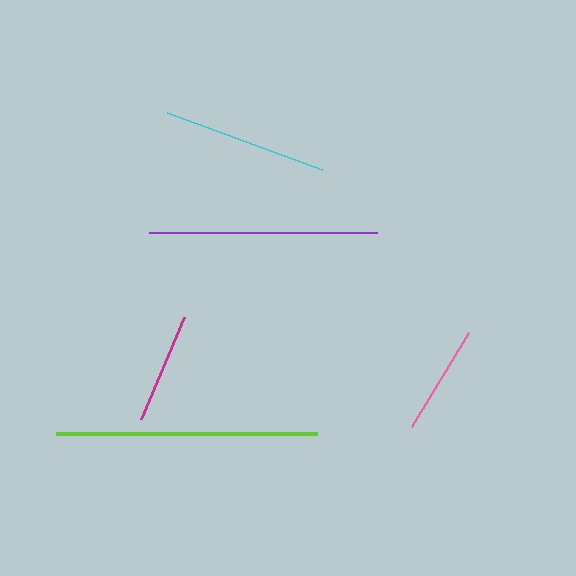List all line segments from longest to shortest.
From longest to shortest: lime, purple, cyan, magenta, pink.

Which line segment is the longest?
The lime line is the longest at approximately 260 pixels.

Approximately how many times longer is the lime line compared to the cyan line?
The lime line is approximately 1.6 times the length of the cyan line.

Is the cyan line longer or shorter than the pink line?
The cyan line is longer than the pink line.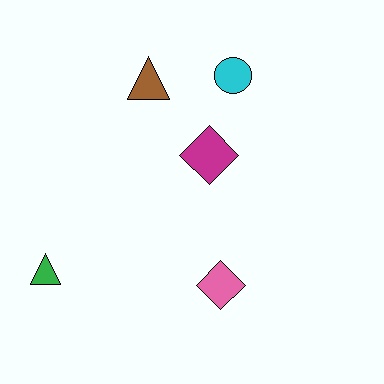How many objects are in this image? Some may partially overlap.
There are 5 objects.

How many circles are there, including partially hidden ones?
There is 1 circle.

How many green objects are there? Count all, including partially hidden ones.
There is 1 green object.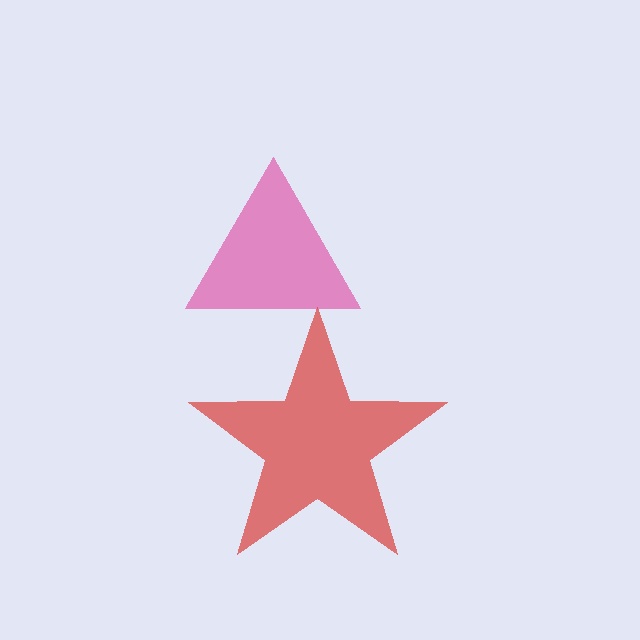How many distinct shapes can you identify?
There are 2 distinct shapes: a pink triangle, a red star.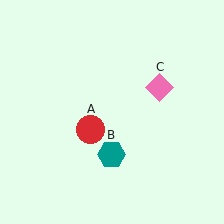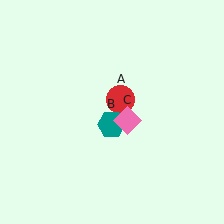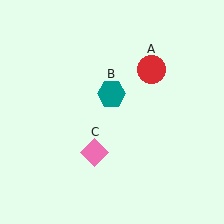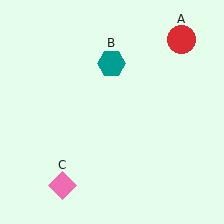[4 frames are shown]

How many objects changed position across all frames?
3 objects changed position: red circle (object A), teal hexagon (object B), pink diamond (object C).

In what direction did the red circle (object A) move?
The red circle (object A) moved up and to the right.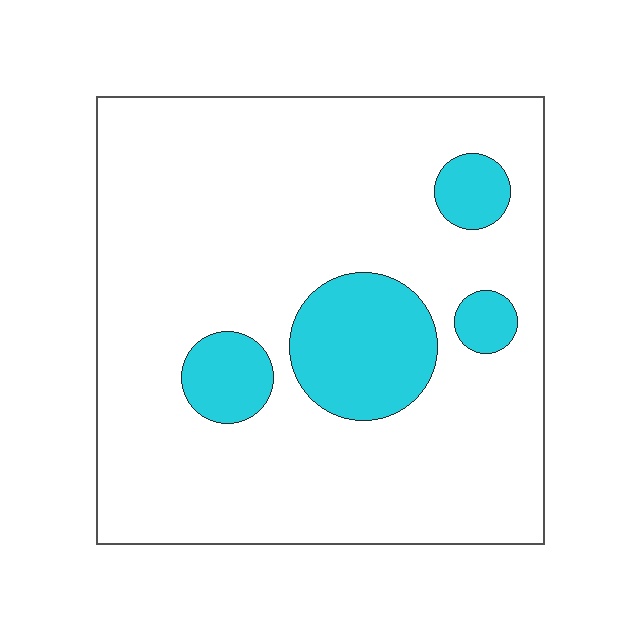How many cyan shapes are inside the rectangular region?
4.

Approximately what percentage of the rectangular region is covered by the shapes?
Approximately 15%.